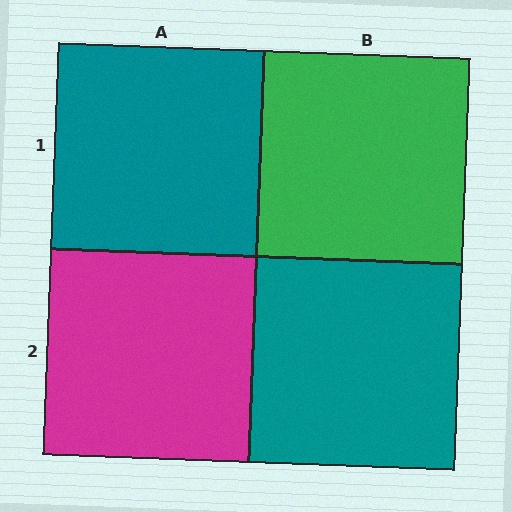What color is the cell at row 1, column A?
Teal.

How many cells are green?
1 cell is green.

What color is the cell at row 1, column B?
Green.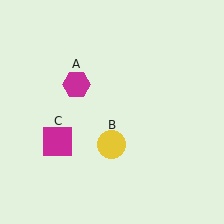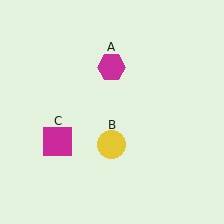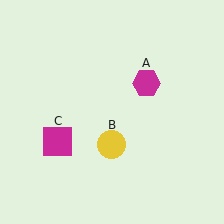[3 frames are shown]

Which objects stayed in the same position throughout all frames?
Yellow circle (object B) and magenta square (object C) remained stationary.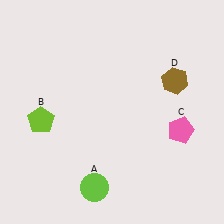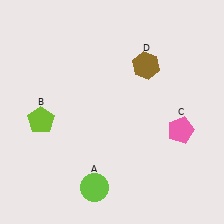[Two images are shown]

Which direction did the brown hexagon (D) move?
The brown hexagon (D) moved left.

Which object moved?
The brown hexagon (D) moved left.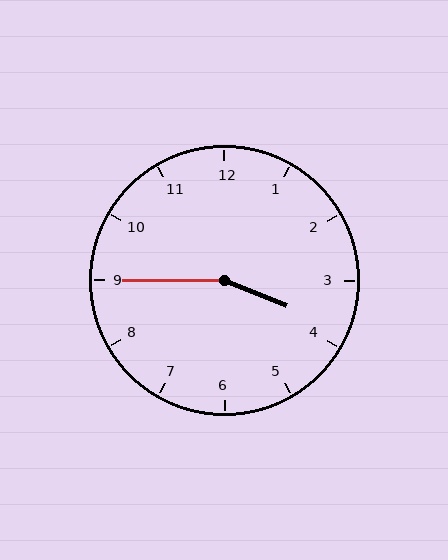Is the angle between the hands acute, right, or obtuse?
It is obtuse.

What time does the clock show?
3:45.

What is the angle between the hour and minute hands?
Approximately 158 degrees.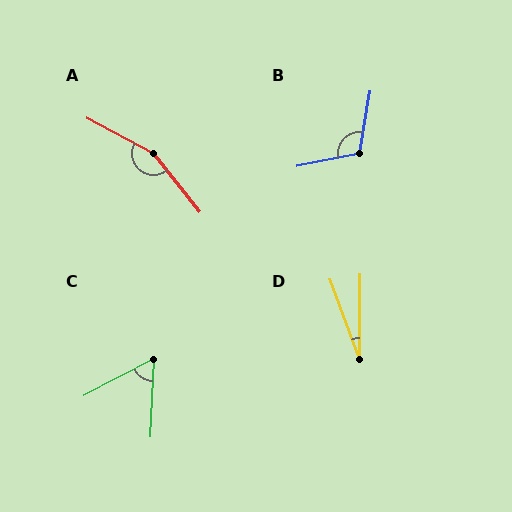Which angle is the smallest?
D, at approximately 20 degrees.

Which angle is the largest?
A, at approximately 157 degrees.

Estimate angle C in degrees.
Approximately 59 degrees.